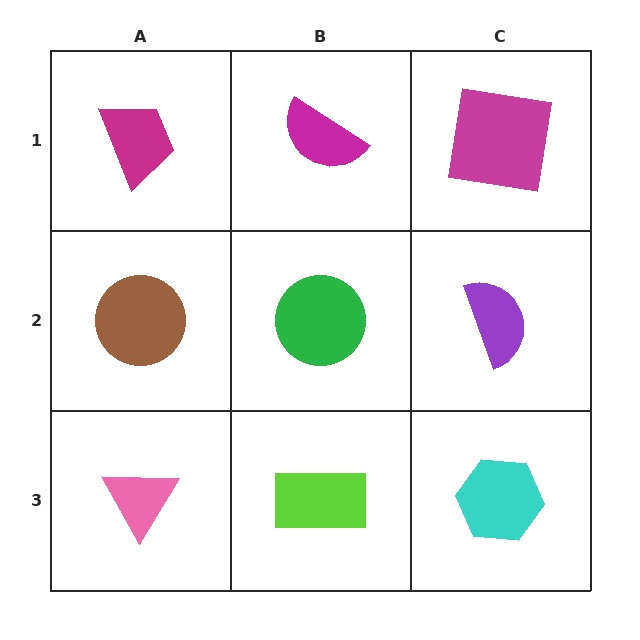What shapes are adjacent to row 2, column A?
A magenta trapezoid (row 1, column A), a pink triangle (row 3, column A), a green circle (row 2, column B).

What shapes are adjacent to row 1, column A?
A brown circle (row 2, column A), a magenta semicircle (row 1, column B).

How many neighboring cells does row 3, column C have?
2.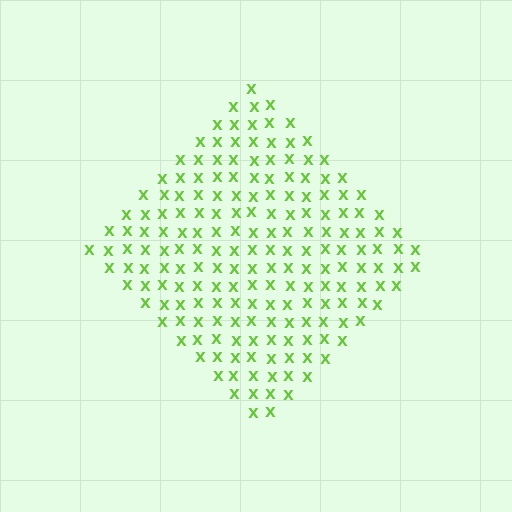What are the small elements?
The small elements are letter X's.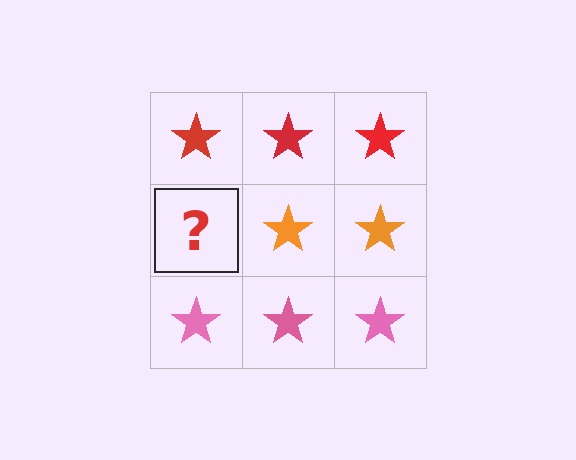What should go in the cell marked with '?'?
The missing cell should contain an orange star.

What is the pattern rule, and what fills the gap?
The rule is that each row has a consistent color. The gap should be filled with an orange star.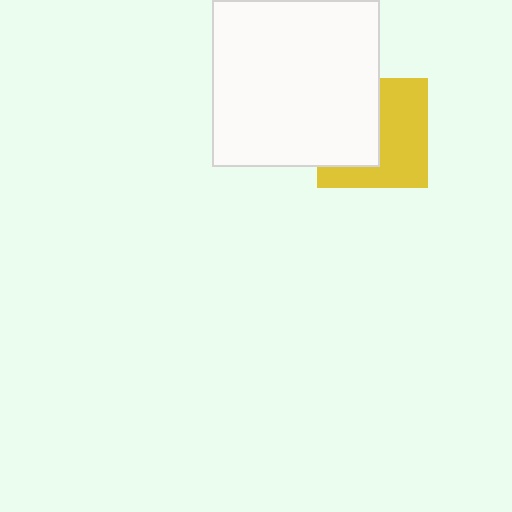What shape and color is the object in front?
The object in front is a white square.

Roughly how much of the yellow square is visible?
About half of it is visible (roughly 54%).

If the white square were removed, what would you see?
You would see the complete yellow square.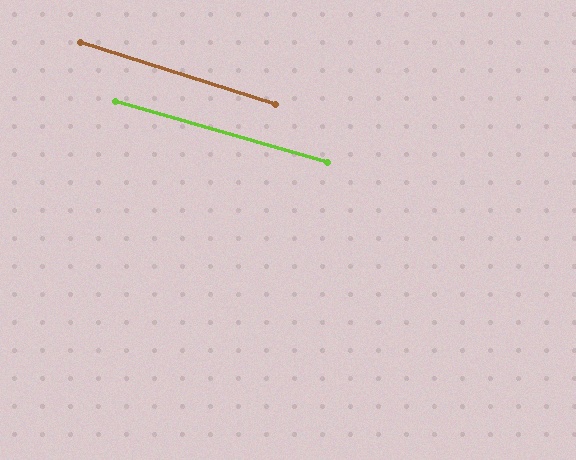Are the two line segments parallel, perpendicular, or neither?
Parallel — their directions differ by only 1.2°.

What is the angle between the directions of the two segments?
Approximately 1 degree.